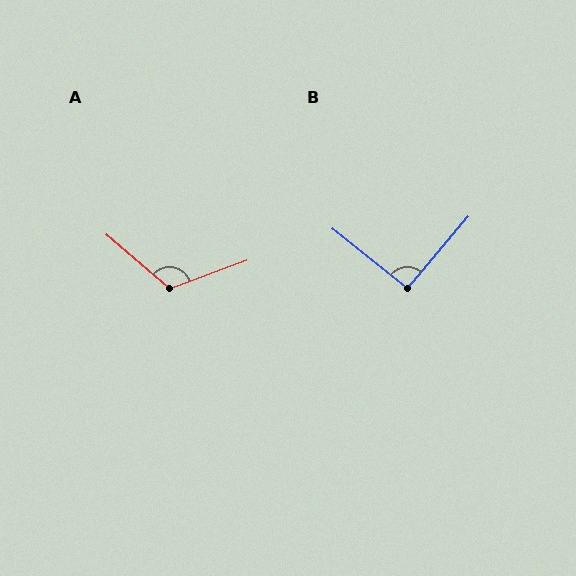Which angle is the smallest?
B, at approximately 92 degrees.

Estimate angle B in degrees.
Approximately 92 degrees.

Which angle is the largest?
A, at approximately 119 degrees.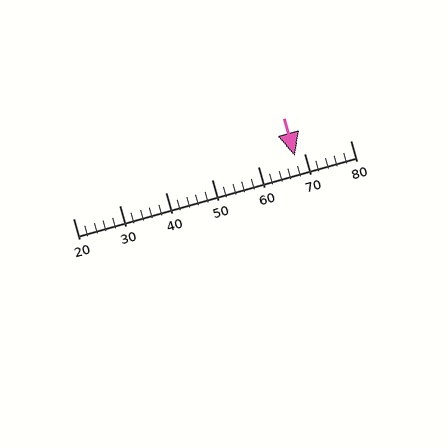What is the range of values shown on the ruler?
The ruler shows values from 20 to 80.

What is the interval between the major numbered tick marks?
The major tick marks are spaced 10 units apart.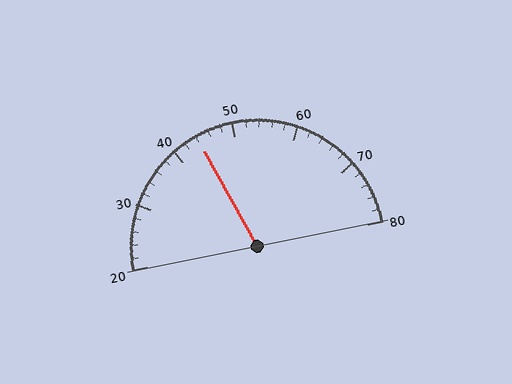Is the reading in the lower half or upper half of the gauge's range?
The reading is in the lower half of the range (20 to 80).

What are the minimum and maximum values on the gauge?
The gauge ranges from 20 to 80.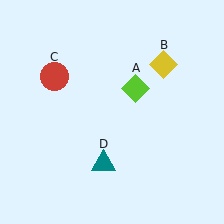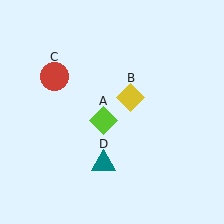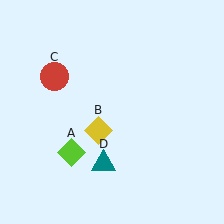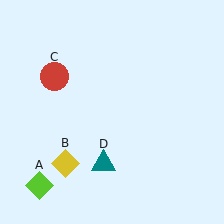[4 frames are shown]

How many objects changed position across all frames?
2 objects changed position: lime diamond (object A), yellow diamond (object B).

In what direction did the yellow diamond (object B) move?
The yellow diamond (object B) moved down and to the left.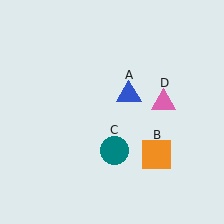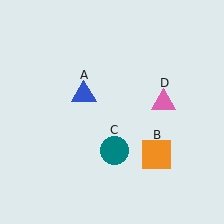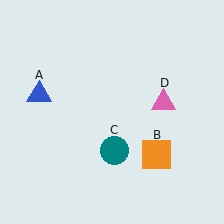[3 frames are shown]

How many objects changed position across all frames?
1 object changed position: blue triangle (object A).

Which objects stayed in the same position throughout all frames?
Orange square (object B) and teal circle (object C) and pink triangle (object D) remained stationary.